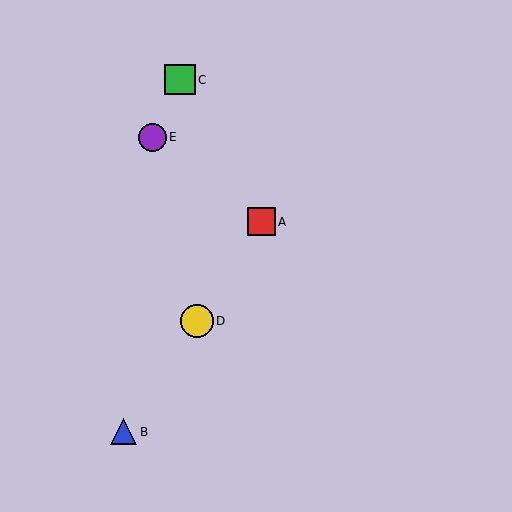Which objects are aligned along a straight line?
Objects A, B, D are aligned along a straight line.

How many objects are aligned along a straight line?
3 objects (A, B, D) are aligned along a straight line.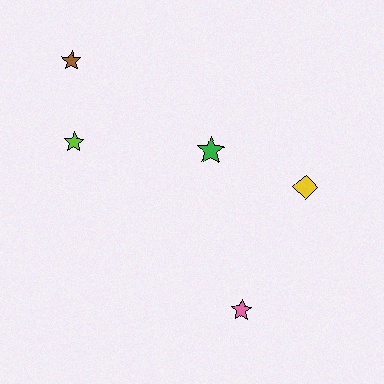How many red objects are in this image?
There are no red objects.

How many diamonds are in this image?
There is 1 diamond.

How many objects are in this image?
There are 5 objects.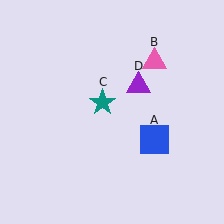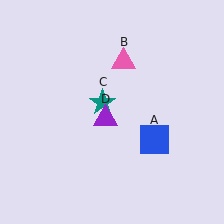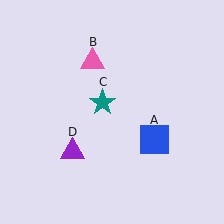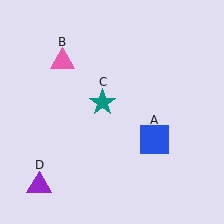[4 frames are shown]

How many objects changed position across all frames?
2 objects changed position: pink triangle (object B), purple triangle (object D).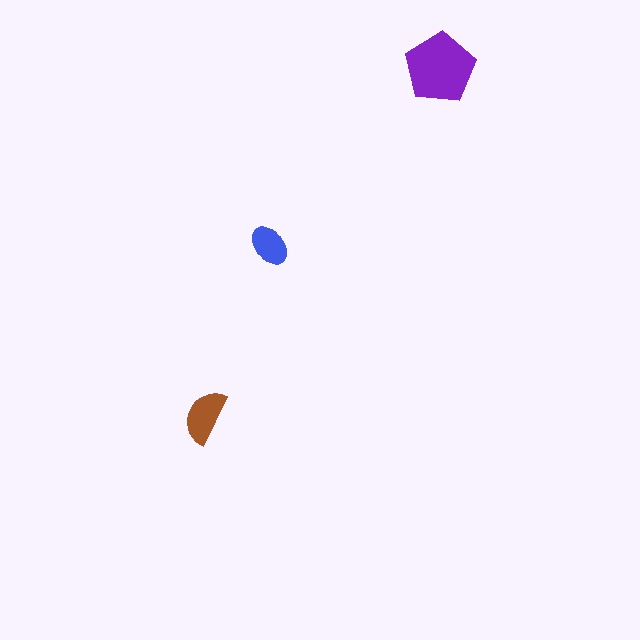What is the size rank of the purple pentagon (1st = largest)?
1st.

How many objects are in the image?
There are 3 objects in the image.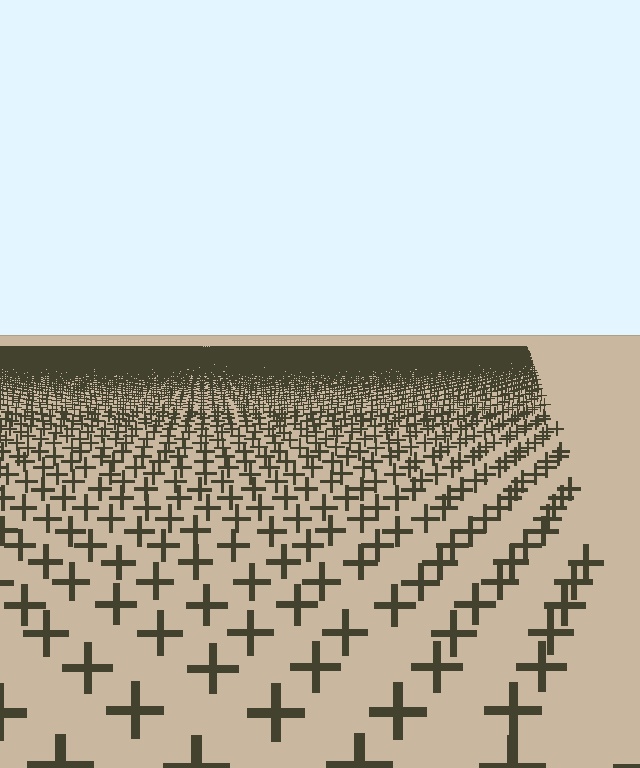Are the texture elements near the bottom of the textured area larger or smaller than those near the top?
Larger. Near the bottom, elements are closer to the viewer and appear at a bigger on-screen size.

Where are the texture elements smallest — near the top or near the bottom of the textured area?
Near the top.